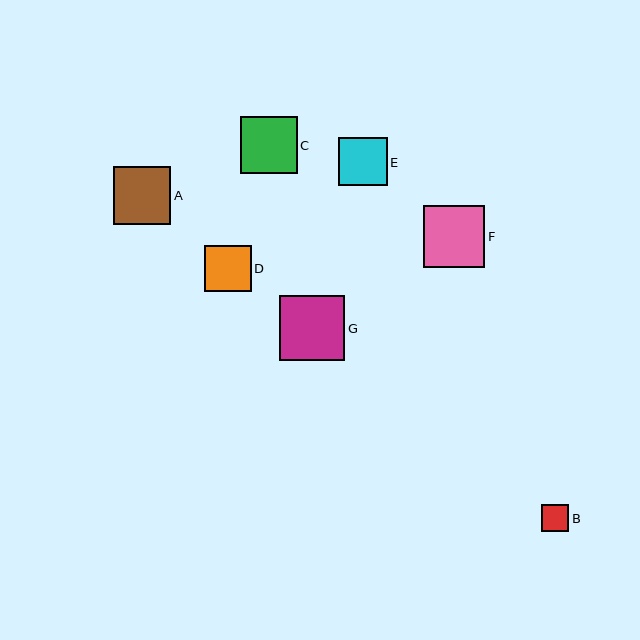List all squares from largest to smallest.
From largest to smallest: G, F, A, C, E, D, B.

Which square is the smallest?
Square B is the smallest with a size of approximately 27 pixels.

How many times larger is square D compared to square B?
Square D is approximately 1.7 times the size of square B.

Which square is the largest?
Square G is the largest with a size of approximately 65 pixels.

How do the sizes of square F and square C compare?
Square F and square C are approximately the same size.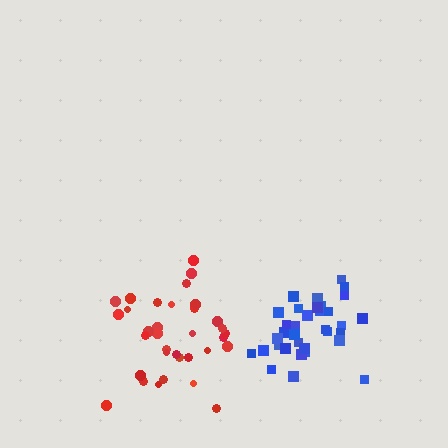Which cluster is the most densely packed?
Blue.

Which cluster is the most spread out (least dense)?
Red.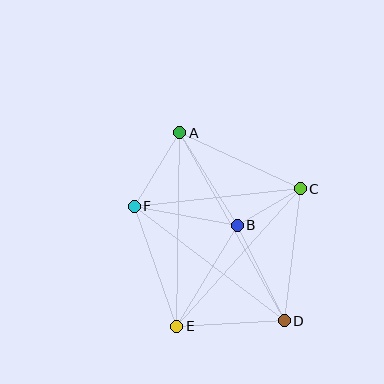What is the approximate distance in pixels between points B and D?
The distance between B and D is approximately 107 pixels.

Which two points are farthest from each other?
Points A and D are farthest from each other.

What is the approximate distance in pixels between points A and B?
The distance between A and B is approximately 109 pixels.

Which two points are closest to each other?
Points B and C are closest to each other.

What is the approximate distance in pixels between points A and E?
The distance between A and E is approximately 193 pixels.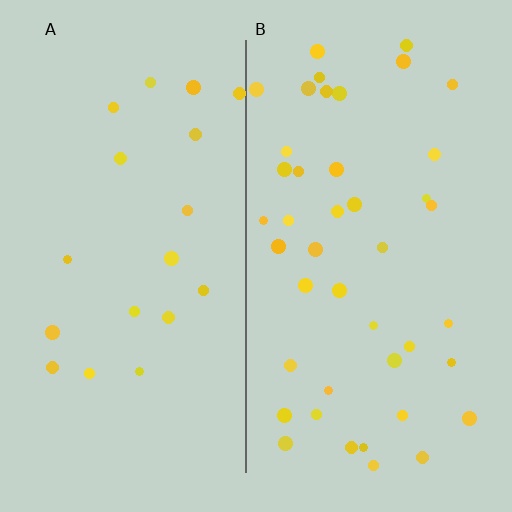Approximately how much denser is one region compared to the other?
Approximately 2.3× — region B over region A.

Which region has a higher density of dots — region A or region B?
B (the right).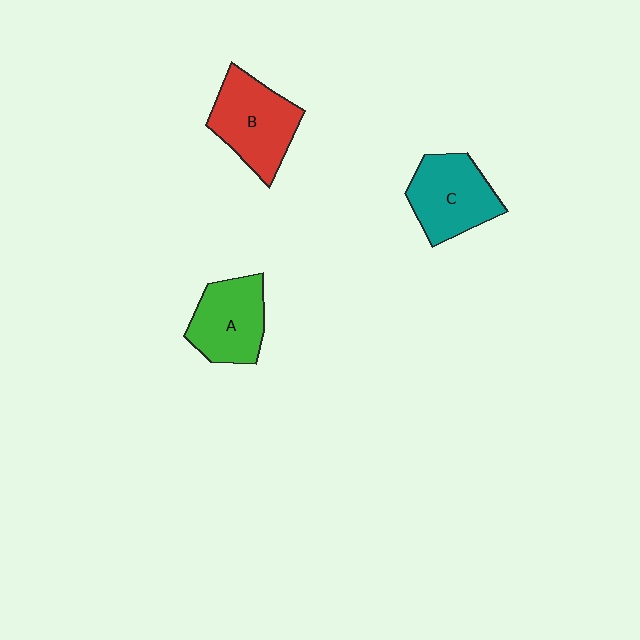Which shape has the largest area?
Shape B (red).